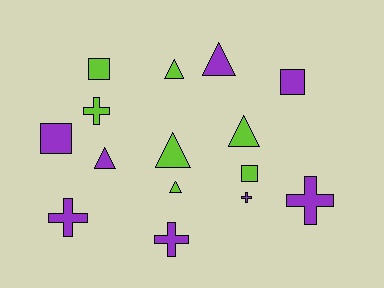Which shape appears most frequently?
Triangle, with 6 objects.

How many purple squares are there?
There are 2 purple squares.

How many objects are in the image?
There are 15 objects.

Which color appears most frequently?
Purple, with 8 objects.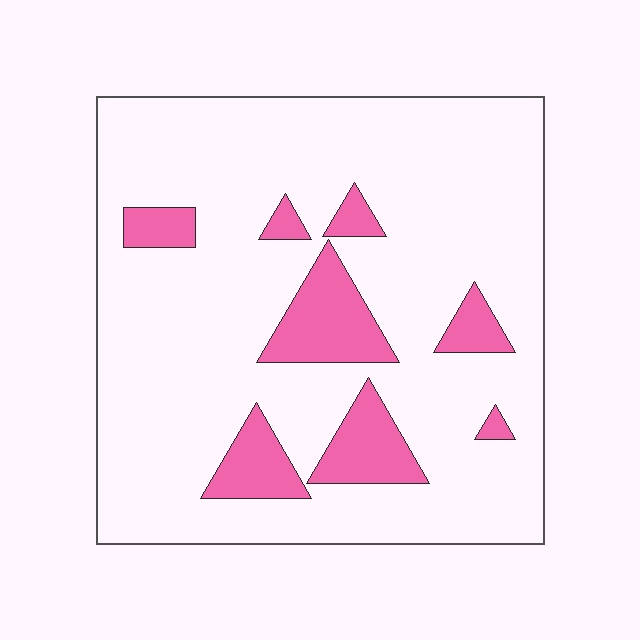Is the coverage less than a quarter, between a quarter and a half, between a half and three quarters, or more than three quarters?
Less than a quarter.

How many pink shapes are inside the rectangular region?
8.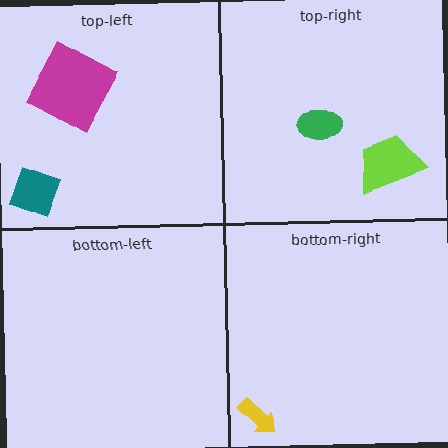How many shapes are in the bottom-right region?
1.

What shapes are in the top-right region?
The lime trapezoid, the green ellipse.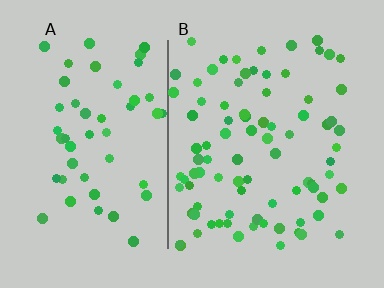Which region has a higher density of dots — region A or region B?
B (the right).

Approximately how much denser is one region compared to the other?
Approximately 1.6× — region B over region A.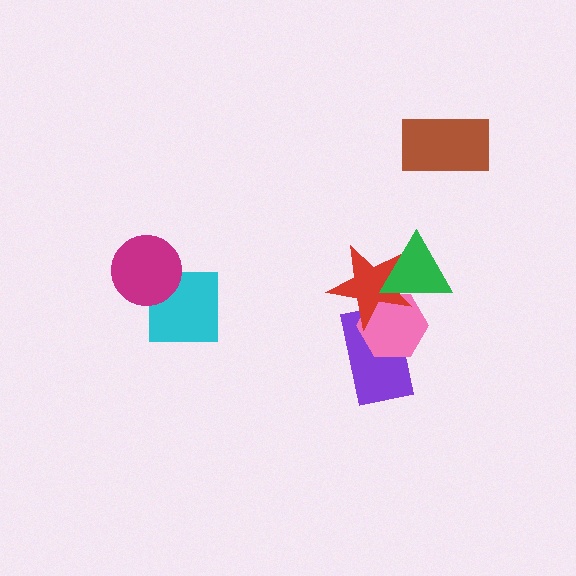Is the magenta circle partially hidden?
No, no other shape covers it.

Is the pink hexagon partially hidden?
Yes, it is partially covered by another shape.